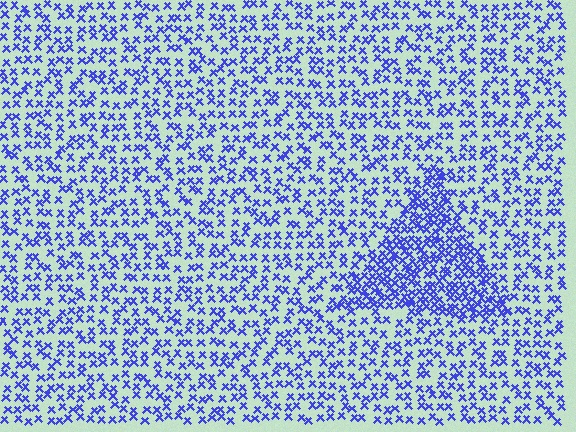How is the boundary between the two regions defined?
The boundary is defined by a change in element density (approximately 2.1x ratio). All elements are the same color, size, and shape.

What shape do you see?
I see a triangle.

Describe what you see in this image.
The image contains small blue elements arranged at two different densities. A triangle-shaped region is visible where the elements are more densely packed than the surrounding area.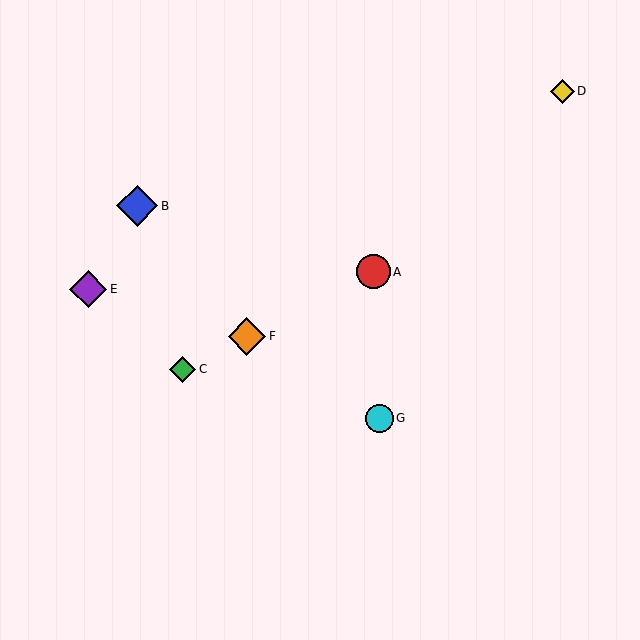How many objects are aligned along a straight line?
3 objects (A, C, F) are aligned along a straight line.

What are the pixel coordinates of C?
Object C is at (182, 369).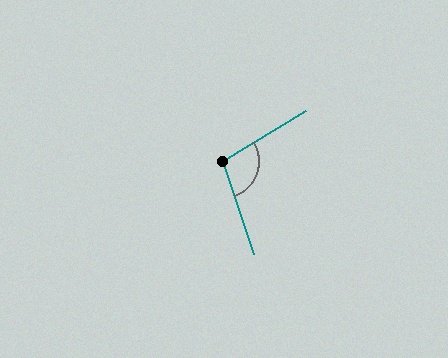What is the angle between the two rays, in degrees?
Approximately 103 degrees.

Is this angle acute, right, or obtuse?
It is obtuse.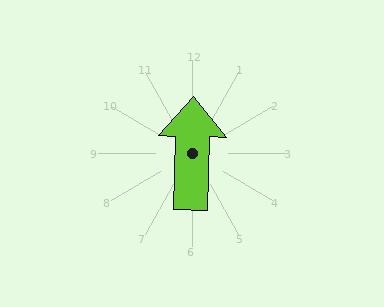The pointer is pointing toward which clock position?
Roughly 12 o'clock.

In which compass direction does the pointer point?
North.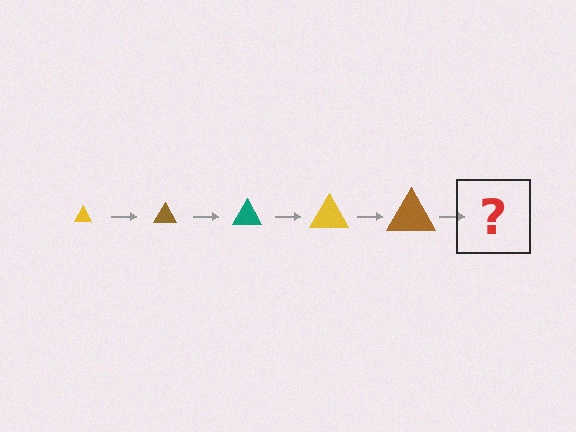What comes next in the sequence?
The next element should be a teal triangle, larger than the previous one.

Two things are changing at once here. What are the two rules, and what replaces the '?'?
The two rules are that the triangle grows larger each step and the color cycles through yellow, brown, and teal. The '?' should be a teal triangle, larger than the previous one.